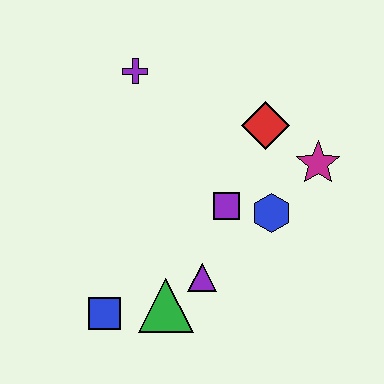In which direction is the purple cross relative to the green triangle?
The purple cross is above the green triangle.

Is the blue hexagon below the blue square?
No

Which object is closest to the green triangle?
The purple triangle is closest to the green triangle.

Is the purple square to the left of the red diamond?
Yes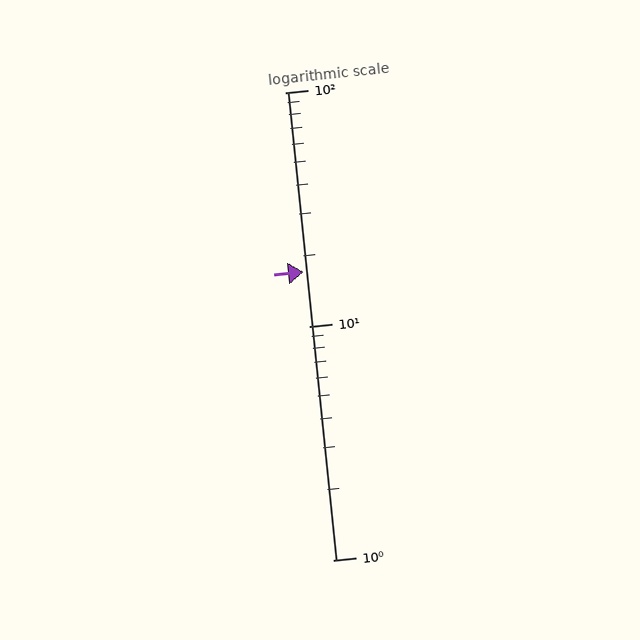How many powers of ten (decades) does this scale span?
The scale spans 2 decades, from 1 to 100.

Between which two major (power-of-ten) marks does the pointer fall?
The pointer is between 10 and 100.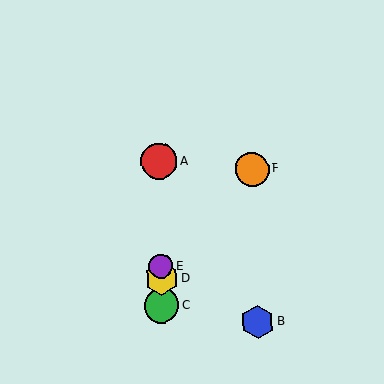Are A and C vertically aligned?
Yes, both are at x≈159.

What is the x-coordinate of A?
Object A is at x≈159.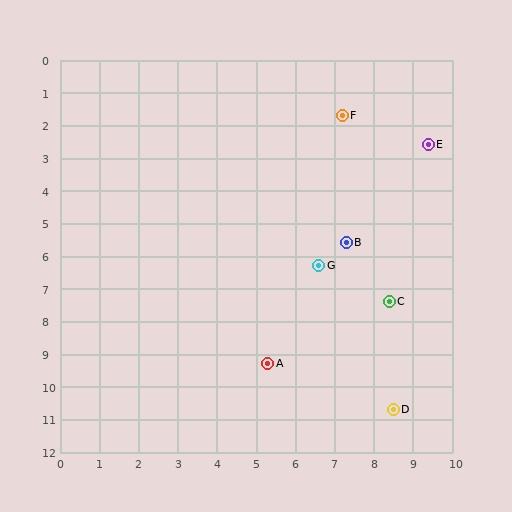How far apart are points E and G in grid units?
Points E and G are about 4.6 grid units apart.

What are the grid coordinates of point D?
Point D is at approximately (8.5, 10.7).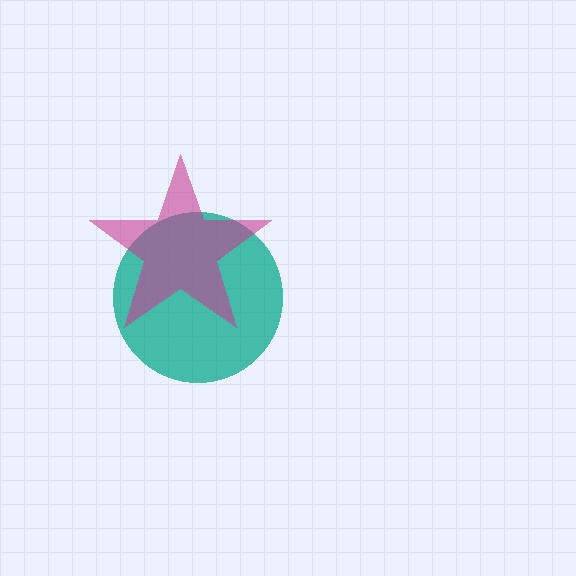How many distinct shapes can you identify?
There are 2 distinct shapes: a teal circle, a magenta star.